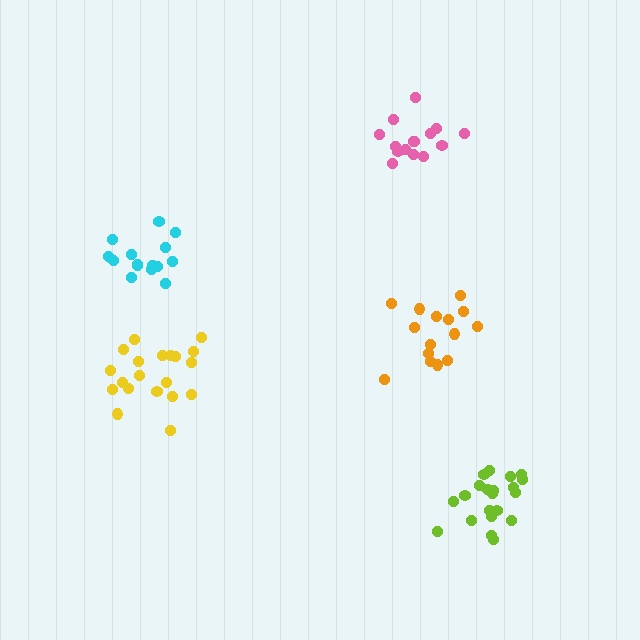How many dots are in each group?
Group 1: 15 dots, Group 2: 15 dots, Group 3: 15 dots, Group 4: 20 dots, Group 5: 21 dots (86 total).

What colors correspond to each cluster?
The clusters are colored: cyan, orange, pink, yellow, lime.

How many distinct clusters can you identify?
There are 5 distinct clusters.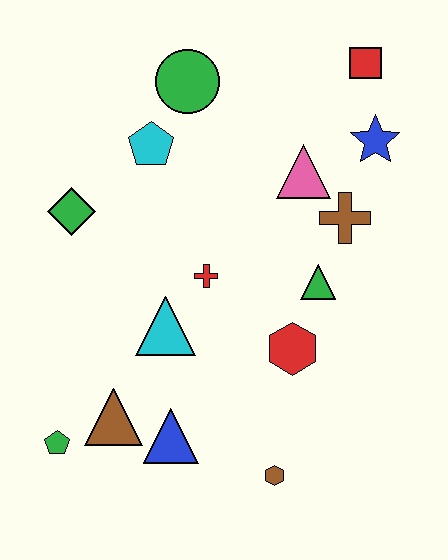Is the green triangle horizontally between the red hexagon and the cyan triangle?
No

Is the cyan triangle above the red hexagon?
Yes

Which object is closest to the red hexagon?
The green triangle is closest to the red hexagon.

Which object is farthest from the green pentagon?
The red square is farthest from the green pentagon.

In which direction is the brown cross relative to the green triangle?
The brown cross is above the green triangle.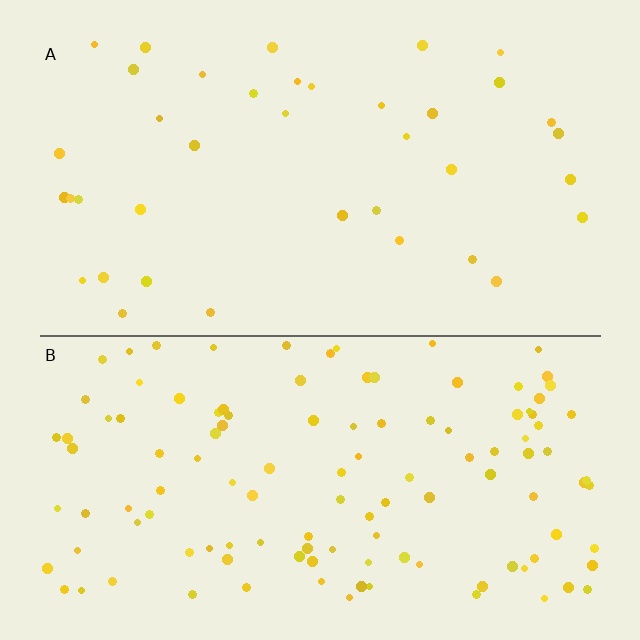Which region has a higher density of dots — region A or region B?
B (the bottom).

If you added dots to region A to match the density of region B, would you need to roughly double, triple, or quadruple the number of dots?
Approximately triple.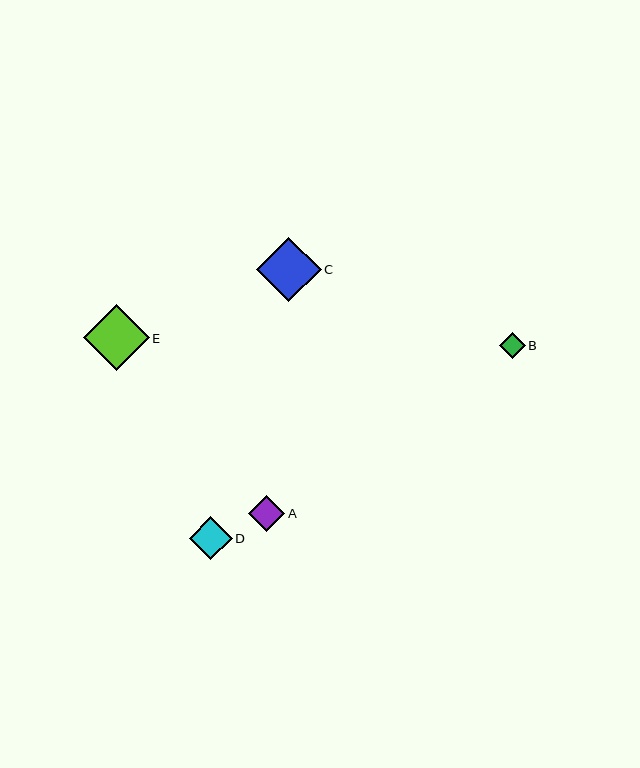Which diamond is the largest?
Diamond E is the largest with a size of approximately 66 pixels.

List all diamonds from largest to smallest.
From largest to smallest: E, C, D, A, B.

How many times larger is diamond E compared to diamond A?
Diamond E is approximately 1.8 times the size of diamond A.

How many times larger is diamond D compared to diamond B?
Diamond D is approximately 1.7 times the size of diamond B.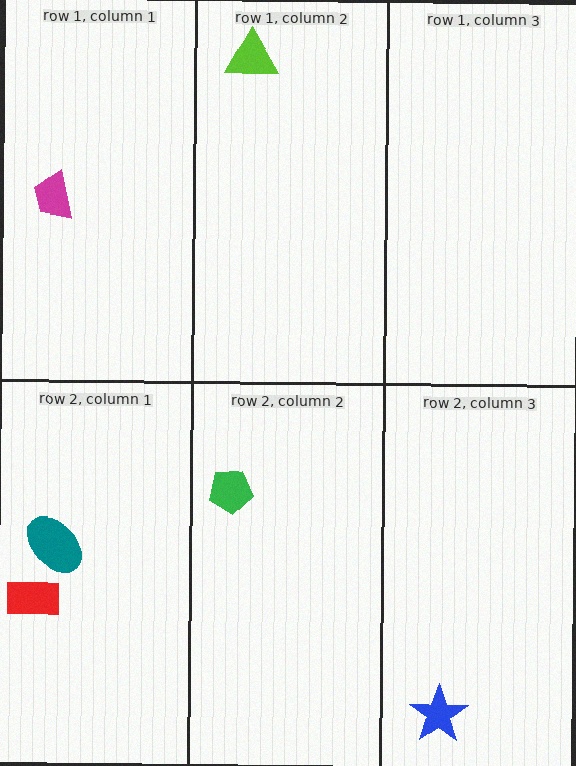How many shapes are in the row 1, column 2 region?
1.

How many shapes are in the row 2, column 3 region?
1.